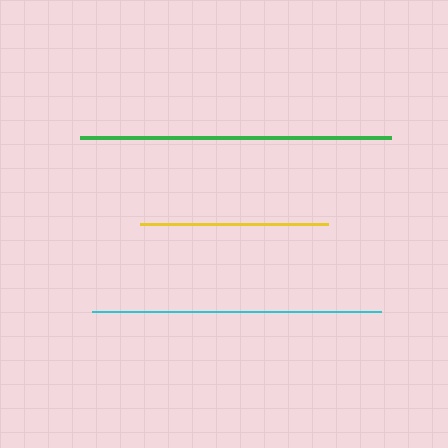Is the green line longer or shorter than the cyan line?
The green line is longer than the cyan line.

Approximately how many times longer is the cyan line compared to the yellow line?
The cyan line is approximately 1.5 times the length of the yellow line.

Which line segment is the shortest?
The yellow line is the shortest at approximately 188 pixels.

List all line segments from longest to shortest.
From longest to shortest: green, cyan, yellow.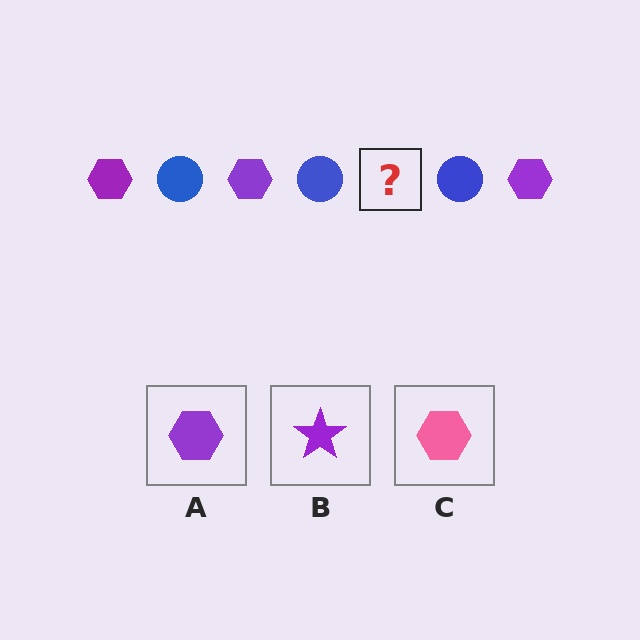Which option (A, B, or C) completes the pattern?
A.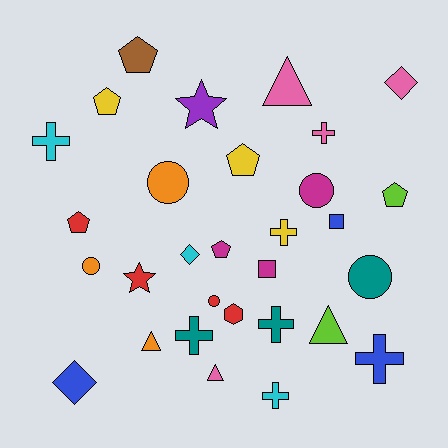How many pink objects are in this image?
There are 4 pink objects.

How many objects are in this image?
There are 30 objects.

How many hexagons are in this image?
There is 1 hexagon.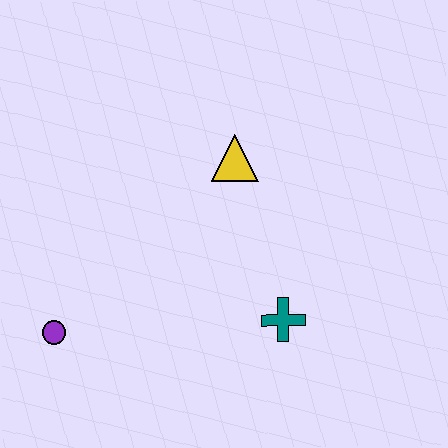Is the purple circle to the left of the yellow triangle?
Yes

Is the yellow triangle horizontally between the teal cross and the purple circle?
Yes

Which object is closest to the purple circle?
The teal cross is closest to the purple circle.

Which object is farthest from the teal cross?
The purple circle is farthest from the teal cross.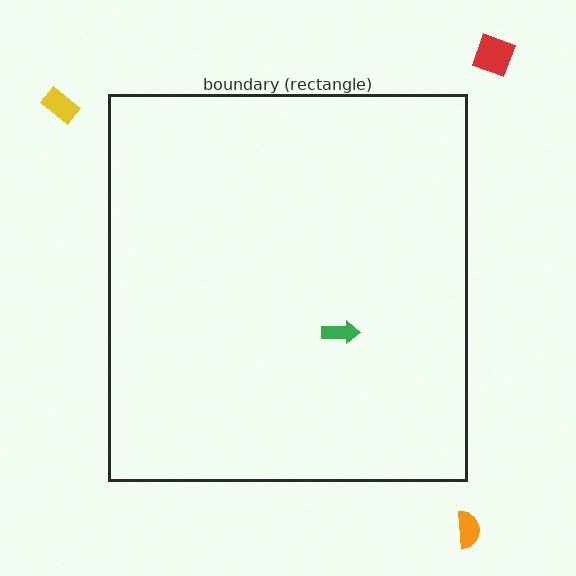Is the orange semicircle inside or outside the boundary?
Outside.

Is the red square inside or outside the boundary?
Outside.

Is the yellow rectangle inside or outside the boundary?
Outside.